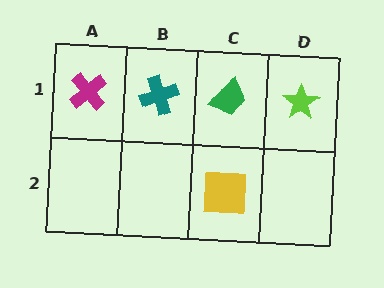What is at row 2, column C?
A yellow square.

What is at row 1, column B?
A teal cross.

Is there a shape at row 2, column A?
No, that cell is empty.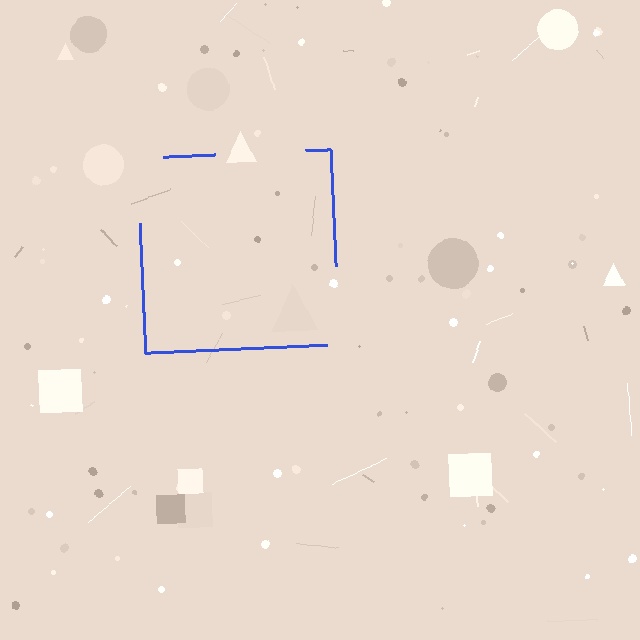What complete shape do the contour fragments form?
The contour fragments form a square.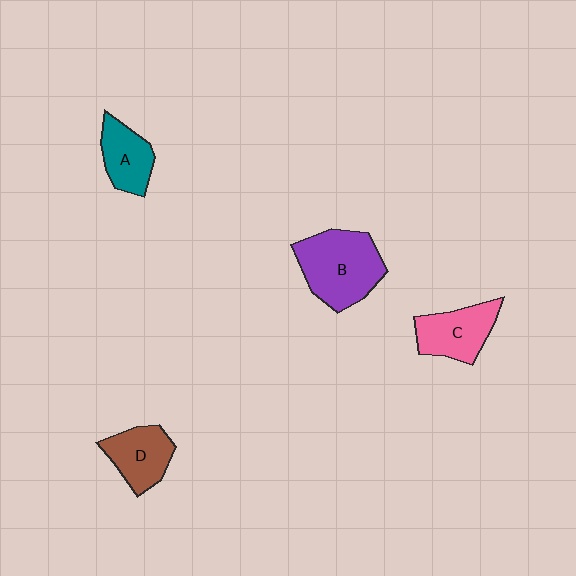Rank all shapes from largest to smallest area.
From largest to smallest: B (purple), C (pink), D (brown), A (teal).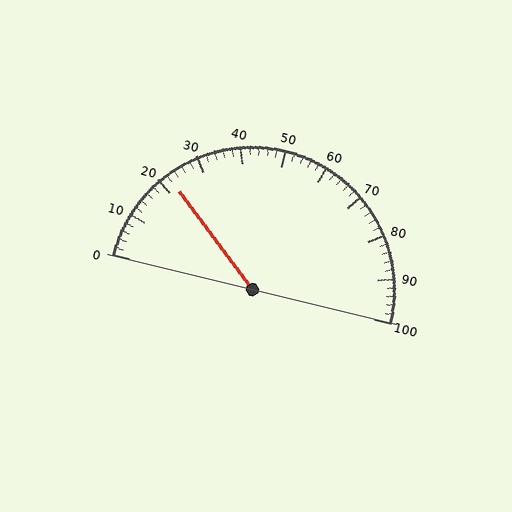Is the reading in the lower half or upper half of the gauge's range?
The reading is in the lower half of the range (0 to 100).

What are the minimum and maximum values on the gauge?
The gauge ranges from 0 to 100.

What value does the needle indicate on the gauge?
The needle indicates approximately 22.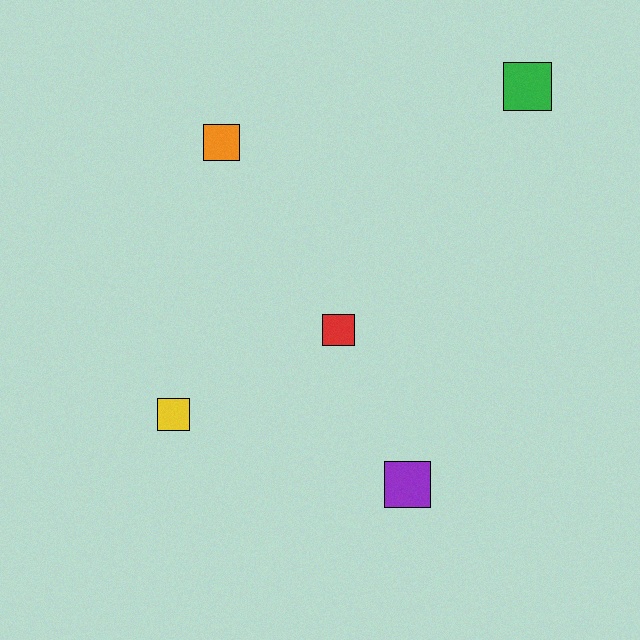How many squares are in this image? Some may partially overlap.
There are 5 squares.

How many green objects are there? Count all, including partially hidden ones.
There is 1 green object.